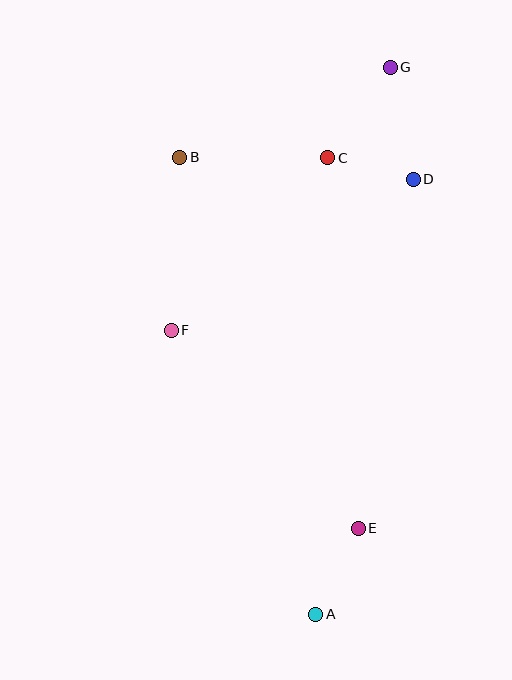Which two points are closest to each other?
Points C and D are closest to each other.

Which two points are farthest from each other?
Points A and G are farthest from each other.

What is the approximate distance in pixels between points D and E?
The distance between D and E is approximately 353 pixels.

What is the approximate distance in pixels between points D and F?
The distance between D and F is approximately 286 pixels.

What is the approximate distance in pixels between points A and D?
The distance between A and D is approximately 446 pixels.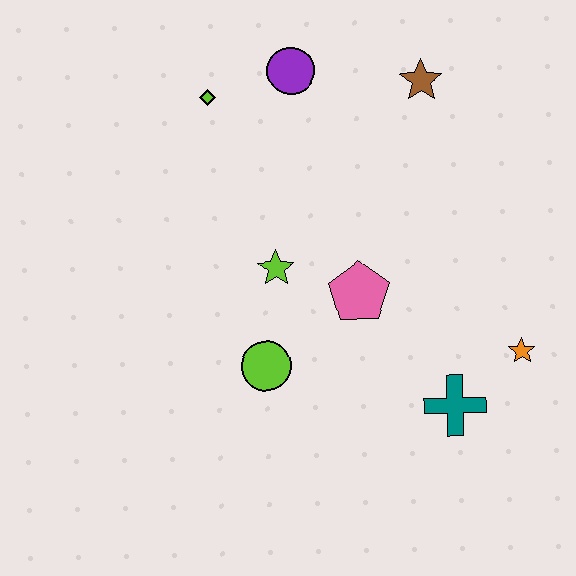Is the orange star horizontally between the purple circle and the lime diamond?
No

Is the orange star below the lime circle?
No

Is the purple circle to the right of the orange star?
No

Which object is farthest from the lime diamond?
The orange star is farthest from the lime diamond.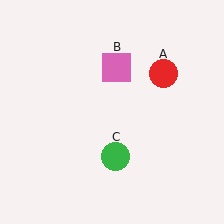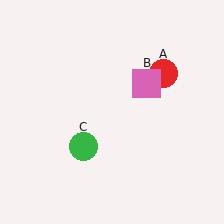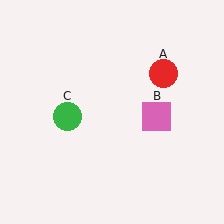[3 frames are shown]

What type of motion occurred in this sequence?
The pink square (object B), green circle (object C) rotated clockwise around the center of the scene.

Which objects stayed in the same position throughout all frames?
Red circle (object A) remained stationary.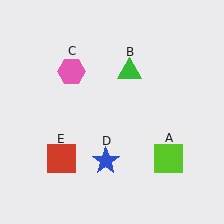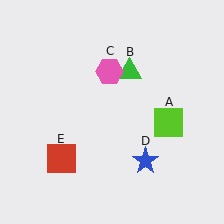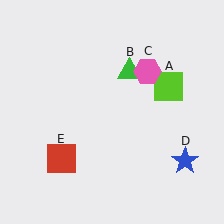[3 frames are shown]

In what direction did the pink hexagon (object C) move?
The pink hexagon (object C) moved right.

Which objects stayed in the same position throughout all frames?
Green triangle (object B) and red square (object E) remained stationary.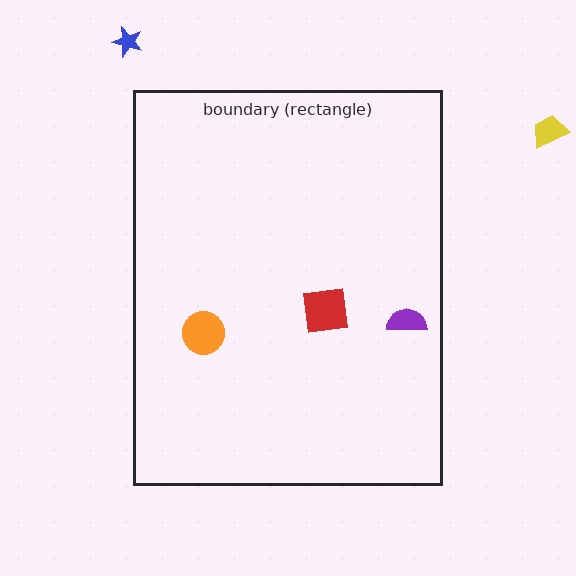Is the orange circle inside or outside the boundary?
Inside.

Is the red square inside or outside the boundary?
Inside.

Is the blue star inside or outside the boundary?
Outside.